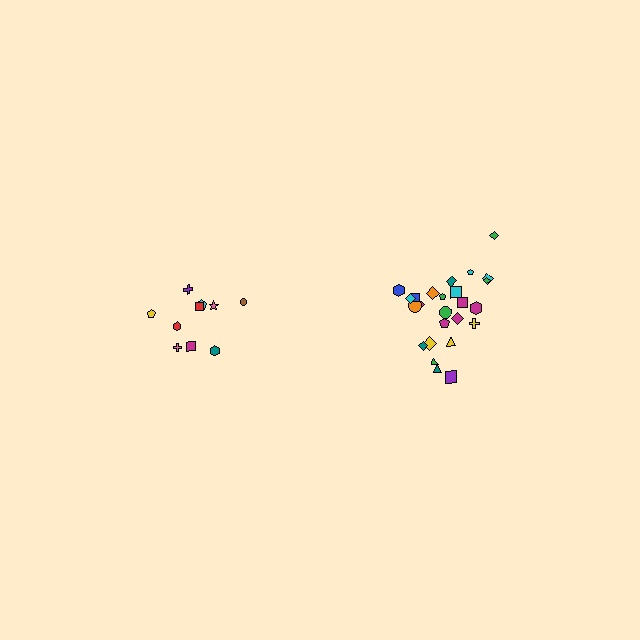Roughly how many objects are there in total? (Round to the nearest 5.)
Roughly 35 objects in total.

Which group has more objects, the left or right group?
The right group.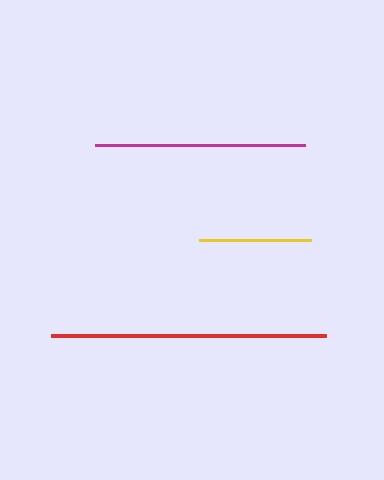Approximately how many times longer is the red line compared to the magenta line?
The red line is approximately 1.3 times the length of the magenta line.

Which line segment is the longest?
The red line is the longest at approximately 275 pixels.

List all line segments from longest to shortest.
From longest to shortest: red, magenta, yellow.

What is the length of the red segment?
The red segment is approximately 275 pixels long.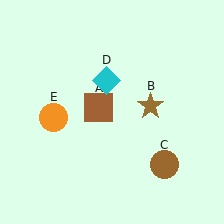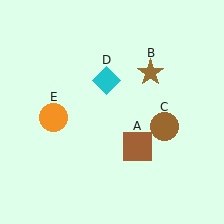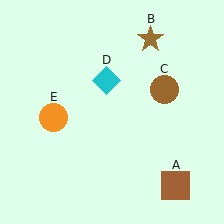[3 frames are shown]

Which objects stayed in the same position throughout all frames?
Cyan diamond (object D) and orange circle (object E) remained stationary.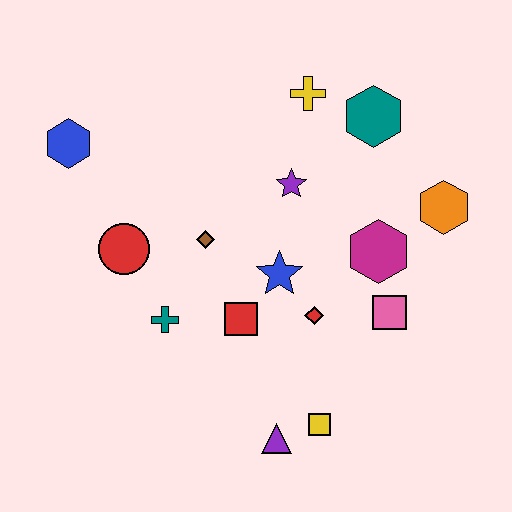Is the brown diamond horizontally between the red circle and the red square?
Yes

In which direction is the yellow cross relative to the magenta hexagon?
The yellow cross is above the magenta hexagon.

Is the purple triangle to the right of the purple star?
No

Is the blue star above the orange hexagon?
No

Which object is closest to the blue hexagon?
The red circle is closest to the blue hexagon.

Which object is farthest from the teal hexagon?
The purple triangle is farthest from the teal hexagon.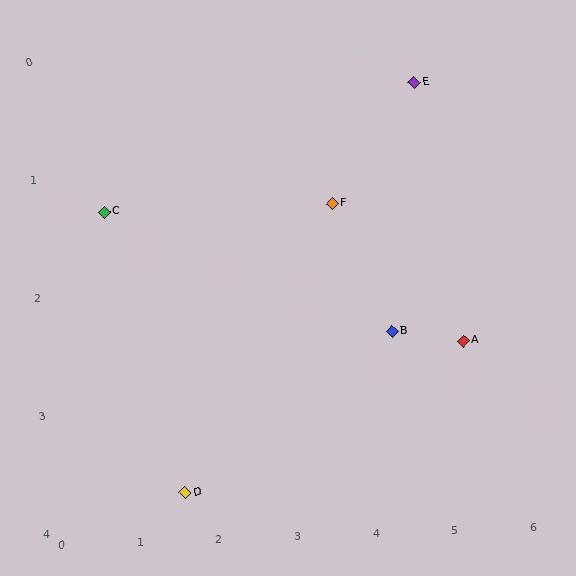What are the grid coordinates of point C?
Point C is at approximately (0.7, 1.3).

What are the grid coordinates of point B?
Point B is at approximately (4.3, 2.4).